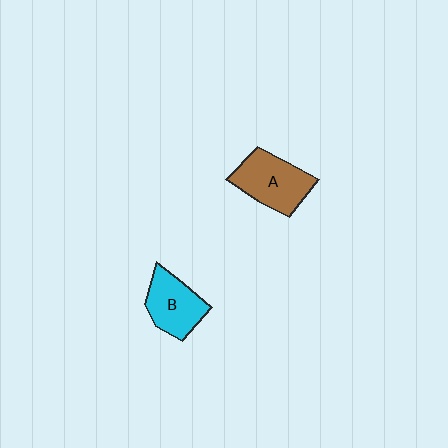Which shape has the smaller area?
Shape B (cyan).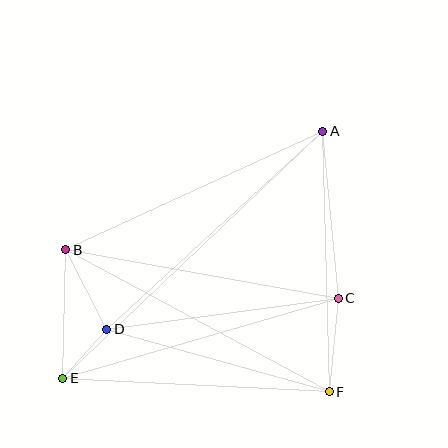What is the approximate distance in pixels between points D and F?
The distance between D and F is approximately 231 pixels.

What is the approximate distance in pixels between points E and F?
The distance between E and F is approximately 267 pixels.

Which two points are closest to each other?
Points D and E are closest to each other.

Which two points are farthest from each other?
Points A and E are farthest from each other.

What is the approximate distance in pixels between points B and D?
The distance between B and D is approximately 90 pixels.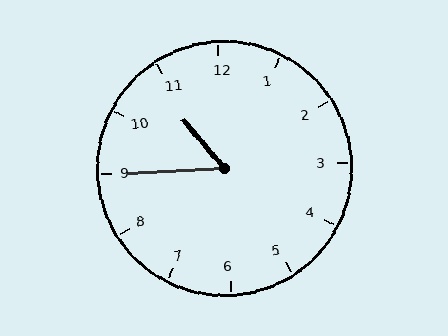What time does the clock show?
10:45.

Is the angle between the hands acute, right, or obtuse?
It is acute.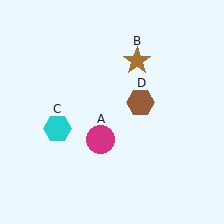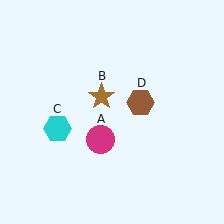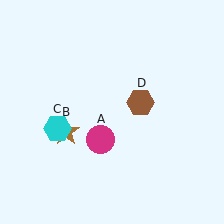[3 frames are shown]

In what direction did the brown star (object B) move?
The brown star (object B) moved down and to the left.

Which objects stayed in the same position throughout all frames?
Magenta circle (object A) and cyan hexagon (object C) and brown hexagon (object D) remained stationary.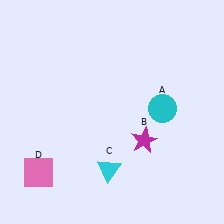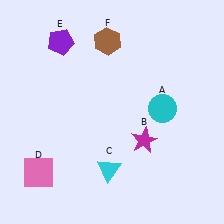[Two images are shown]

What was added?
A purple pentagon (E), a brown hexagon (F) were added in Image 2.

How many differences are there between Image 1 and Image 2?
There are 2 differences between the two images.